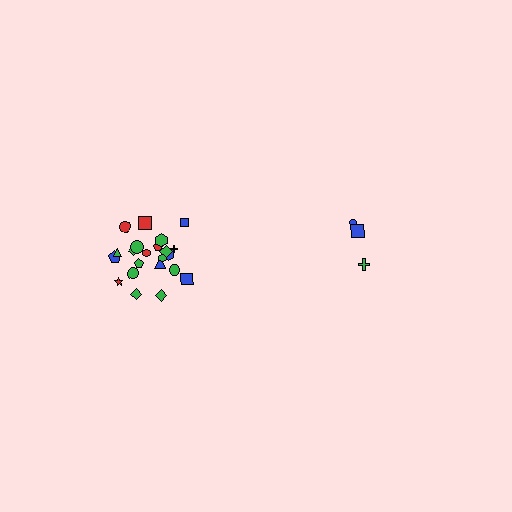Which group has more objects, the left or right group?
The left group.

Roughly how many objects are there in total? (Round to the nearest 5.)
Roughly 25 objects in total.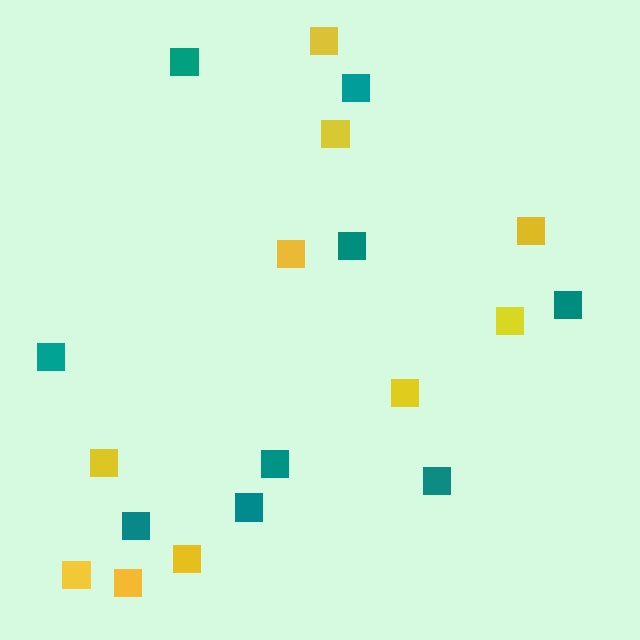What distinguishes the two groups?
There are 2 groups: one group of teal squares (9) and one group of yellow squares (10).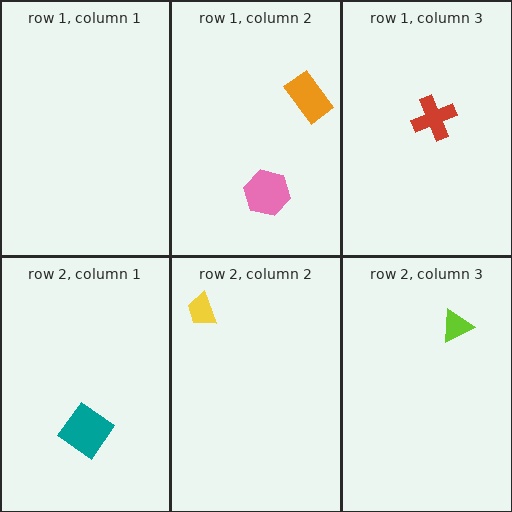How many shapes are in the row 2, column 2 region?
1.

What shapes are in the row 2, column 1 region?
The teal diamond.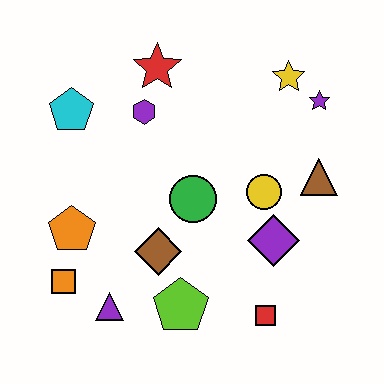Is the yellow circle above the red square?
Yes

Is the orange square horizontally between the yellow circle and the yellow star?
No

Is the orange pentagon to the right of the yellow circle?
No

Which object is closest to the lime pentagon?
The brown diamond is closest to the lime pentagon.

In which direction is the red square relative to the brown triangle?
The red square is below the brown triangle.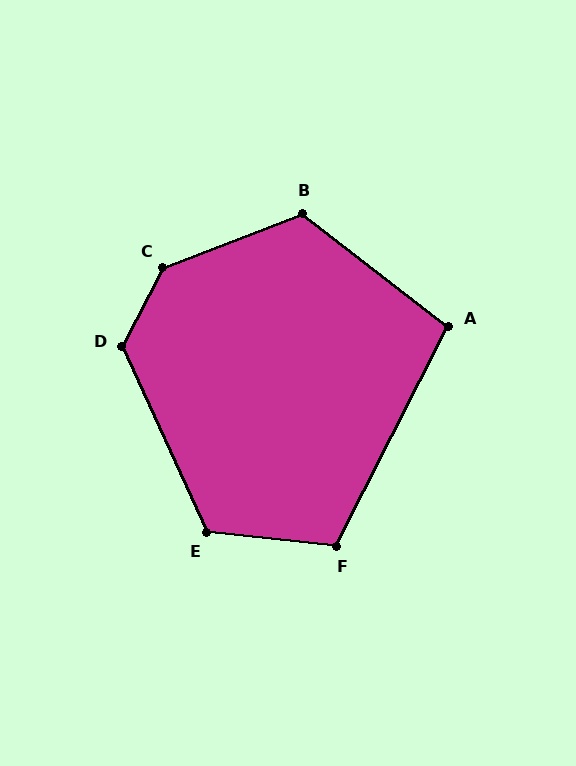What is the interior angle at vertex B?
Approximately 121 degrees (obtuse).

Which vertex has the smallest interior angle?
A, at approximately 101 degrees.